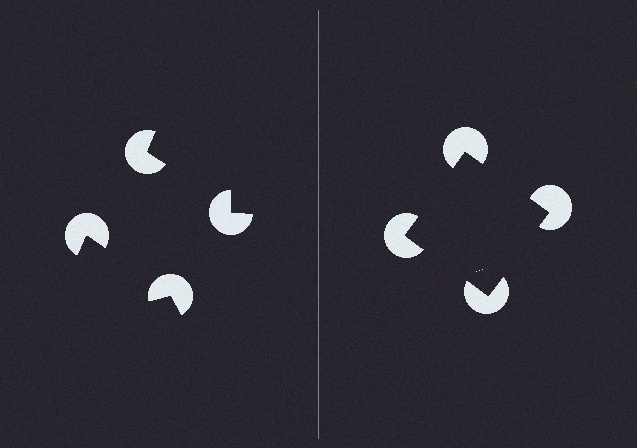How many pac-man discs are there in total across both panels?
8 — 4 on each side.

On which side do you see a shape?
An illusory square appears on the right side. On the left side the wedge cuts are rotated, so no coherent shape forms.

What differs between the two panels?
The pac-man discs are positioned identically on both sides; only the wedge orientations differ. On the right they align to a square; on the left they are misaligned.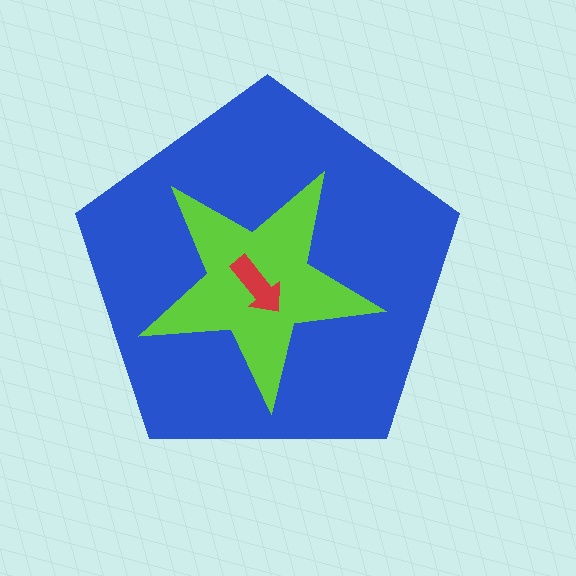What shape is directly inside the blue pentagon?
The lime star.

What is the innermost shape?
The red arrow.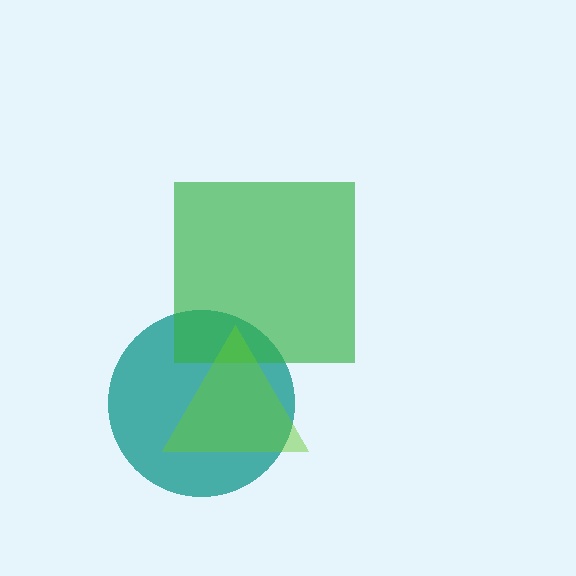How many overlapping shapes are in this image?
There are 3 overlapping shapes in the image.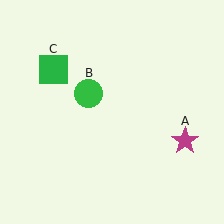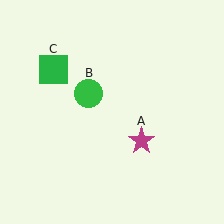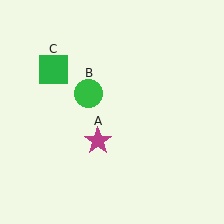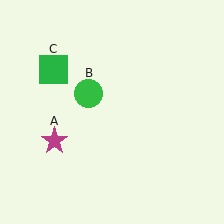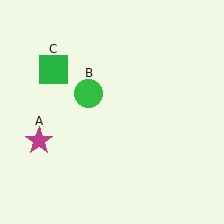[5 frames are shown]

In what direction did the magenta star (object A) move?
The magenta star (object A) moved left.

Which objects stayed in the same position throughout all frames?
Green circle (object B) and green square (object C) remained stationary.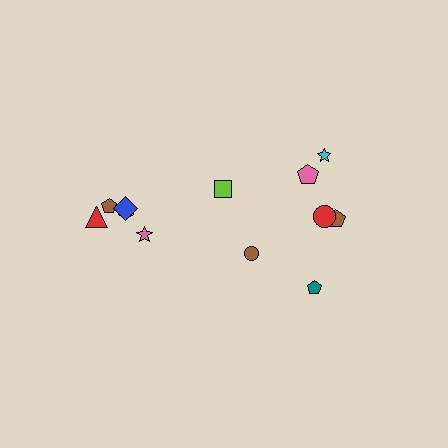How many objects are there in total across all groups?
There are 12 objects.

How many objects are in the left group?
There are 5 objects.